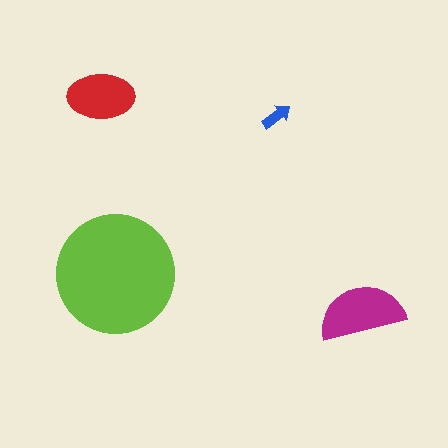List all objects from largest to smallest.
The lime circle, the magenta semicircle, the red ellipse, the blue arrow.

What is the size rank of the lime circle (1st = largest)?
1st.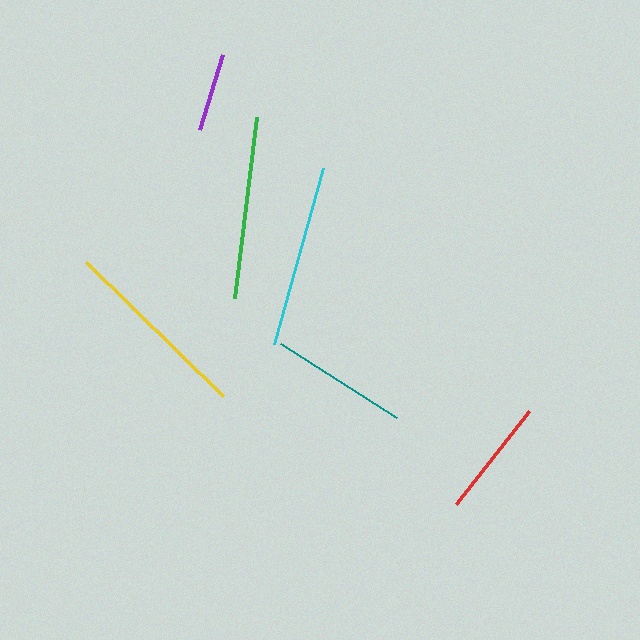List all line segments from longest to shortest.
From longest to shortest: yellow, green, cyan, teal, red, purple.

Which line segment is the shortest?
The purple line is the shortest at approximately 78 pixels.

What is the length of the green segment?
The green segment is approximately 182 pixels long.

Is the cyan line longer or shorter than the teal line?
The cyan line is longer than the teal line.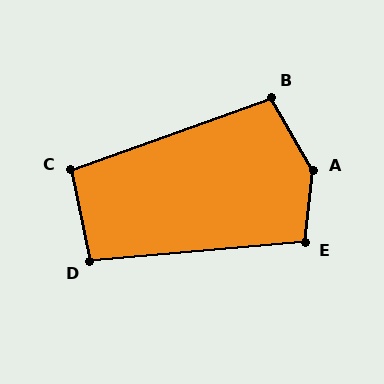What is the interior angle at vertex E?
Approximately 102 degrees (obtuse).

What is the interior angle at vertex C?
Approximately 98 degrees (obtuse).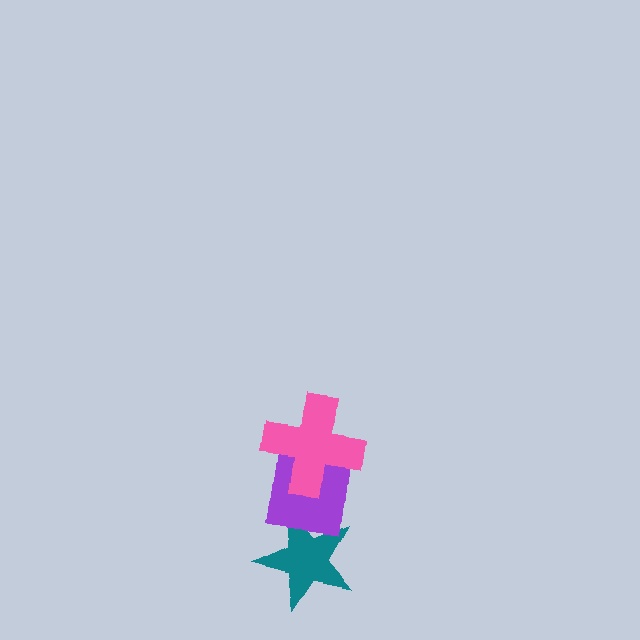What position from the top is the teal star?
The teal star is 3rd from the top.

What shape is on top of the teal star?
The purple square is on top of the teal star.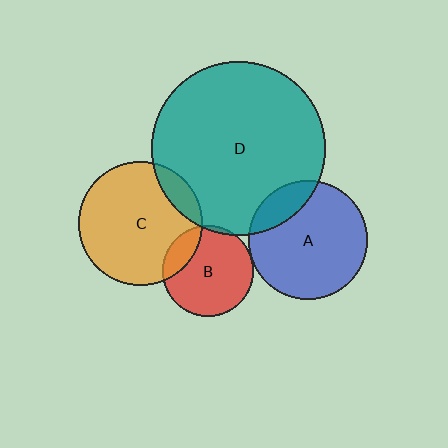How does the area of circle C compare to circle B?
Approximately 1.8 times.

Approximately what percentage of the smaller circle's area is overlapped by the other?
Approximately 5%.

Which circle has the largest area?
Circle D (teal).